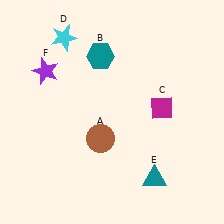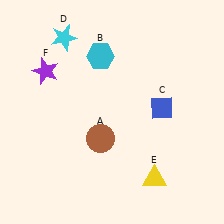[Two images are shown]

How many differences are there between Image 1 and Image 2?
There are 3 differences between the two images.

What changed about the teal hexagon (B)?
In Image 1, B is teal. In Image 2, it changed to cyan.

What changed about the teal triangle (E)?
In Image 1, E is teal. In Image 2, it changed to yellow.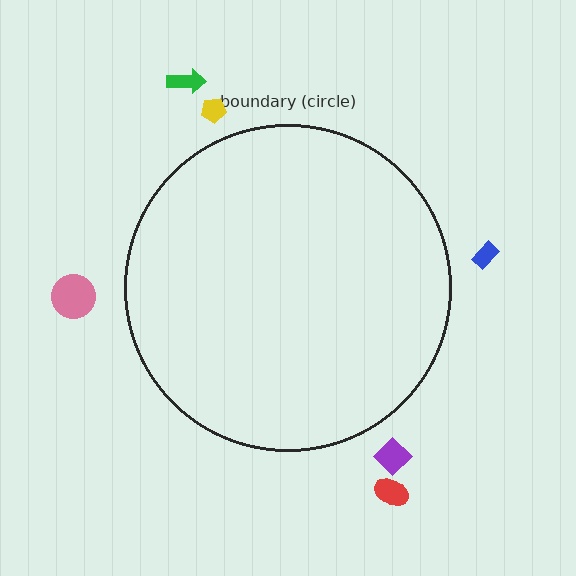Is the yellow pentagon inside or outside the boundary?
Outside.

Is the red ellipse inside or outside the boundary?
Outside.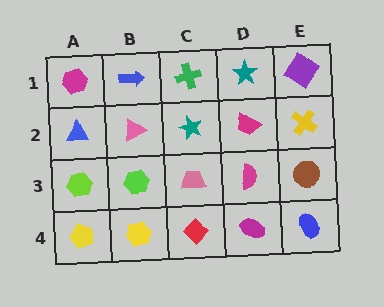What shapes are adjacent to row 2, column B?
A blue arrow (row 1, column B), a lime hexagon (row 3, column B), a blue triangle (row 2, column A), a teal star (row 2, column C).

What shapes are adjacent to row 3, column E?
A yellow cross (row 2, column E), a blue ellipse (row 4, column E), a magenta semicircle (row 3, column D).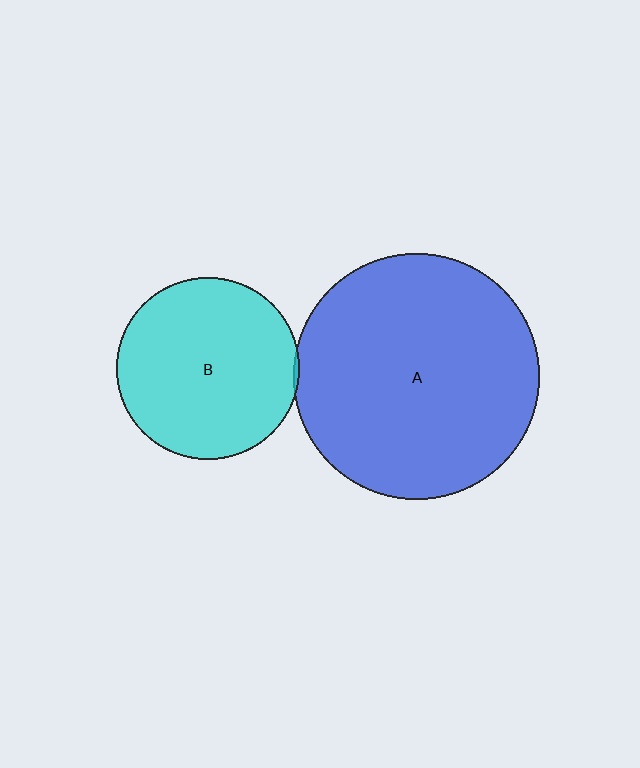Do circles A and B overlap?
Yes.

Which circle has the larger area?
Circle A (blue).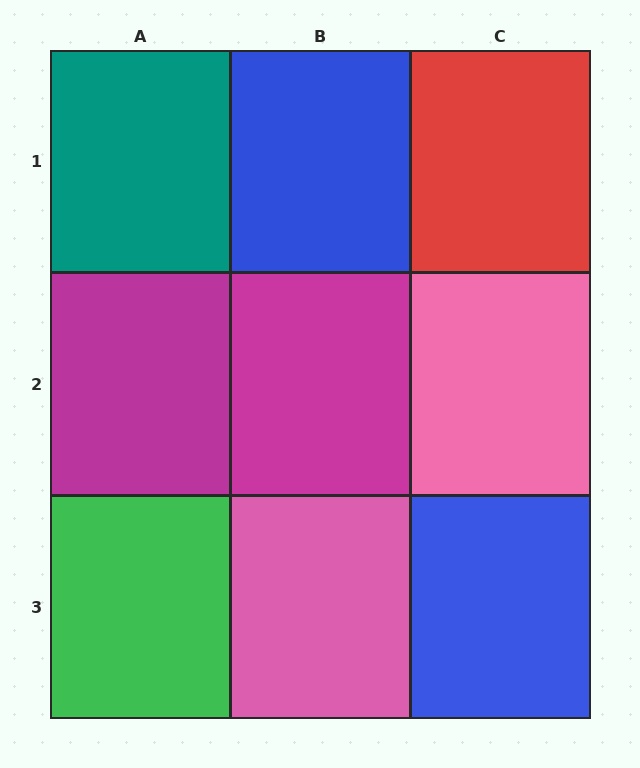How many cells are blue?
2 cells are blue.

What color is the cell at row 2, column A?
Magenta.